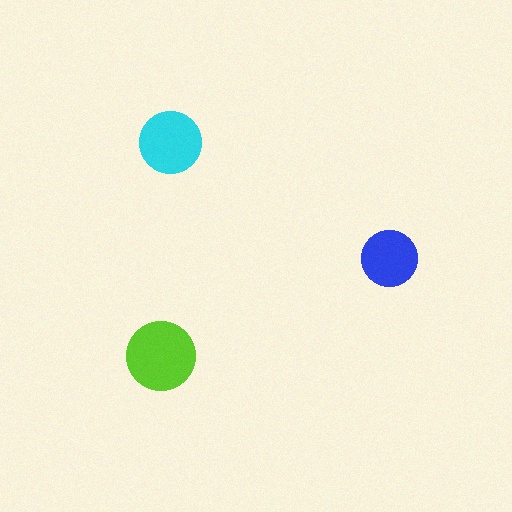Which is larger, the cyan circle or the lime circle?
The lime one.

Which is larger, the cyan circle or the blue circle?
The cyan one.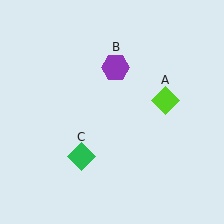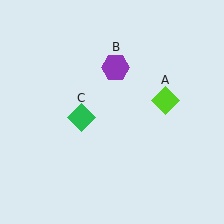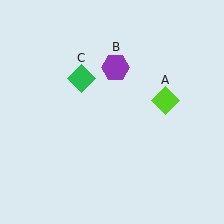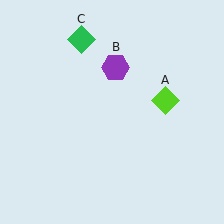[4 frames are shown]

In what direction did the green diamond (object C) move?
The green diamond (object C) moved up.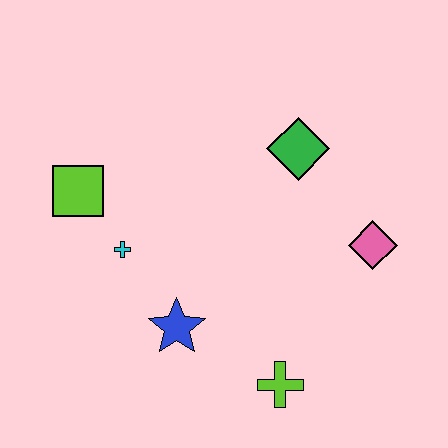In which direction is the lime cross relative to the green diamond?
The lime cross is below the green diamond.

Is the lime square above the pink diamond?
Yes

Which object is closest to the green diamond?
The pink diamond is closest to the green diamond.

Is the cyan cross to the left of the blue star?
Yes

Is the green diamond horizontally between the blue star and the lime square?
No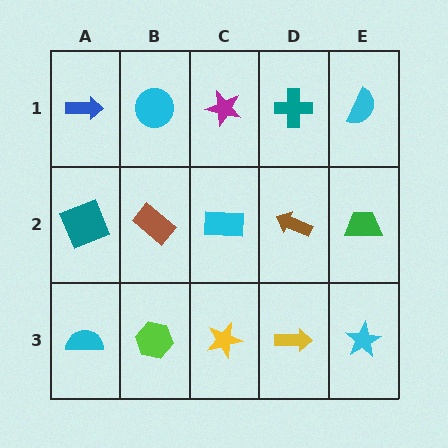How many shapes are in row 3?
5 shapes.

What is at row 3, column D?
A yellow arrow.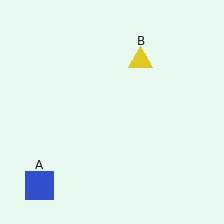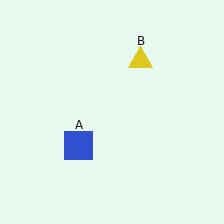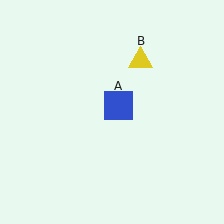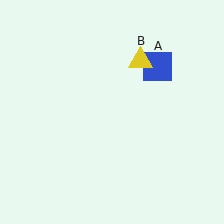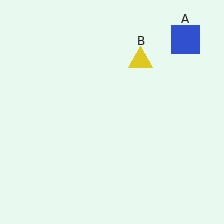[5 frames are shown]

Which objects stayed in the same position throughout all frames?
Yellow triangle (object B) remained stationary.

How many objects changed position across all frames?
1 object changed position: blue square (object A).